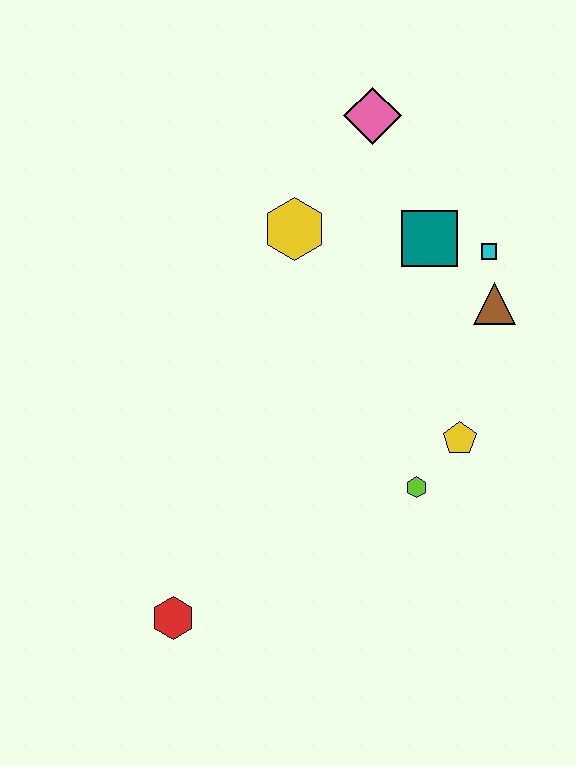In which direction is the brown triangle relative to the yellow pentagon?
The brown triangle is above the yellow pentagon.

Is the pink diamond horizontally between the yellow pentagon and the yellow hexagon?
Yes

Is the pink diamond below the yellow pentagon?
No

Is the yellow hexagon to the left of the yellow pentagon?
Yes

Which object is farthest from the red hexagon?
The pink diamond is farthest from the red hexagon.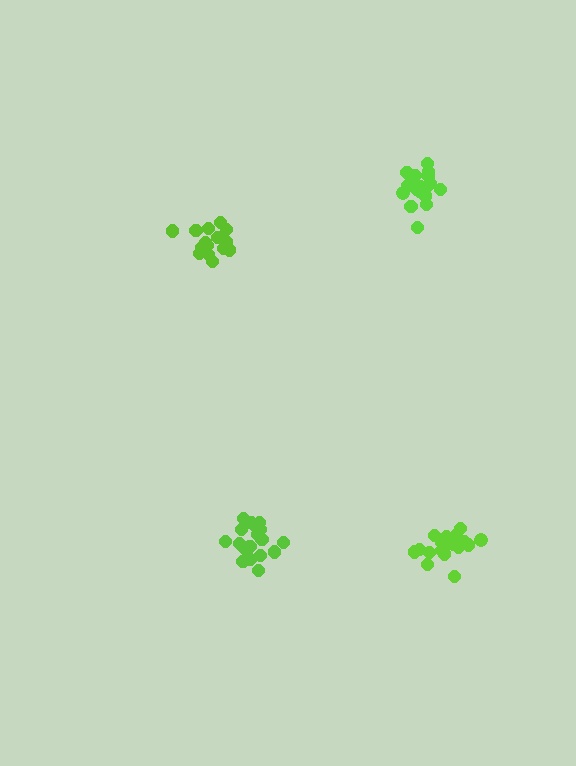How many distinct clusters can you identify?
There are 4 distinct clusters.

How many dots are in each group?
Group 1: 19 dots, Group 2: 19 dots, Group 3: 19 dots, Group 4: 16 dots (73 total).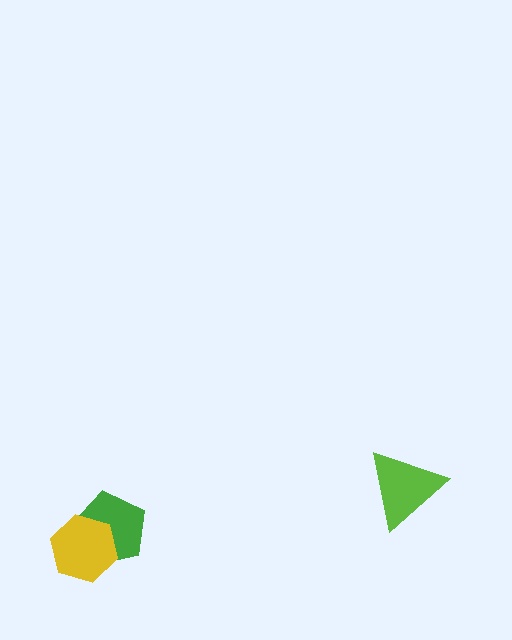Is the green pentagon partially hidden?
Yes, it is partially covered by another shape.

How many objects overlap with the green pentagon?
1 object overlaps with the green pentagon.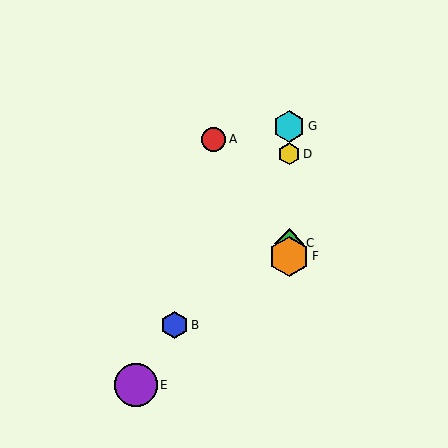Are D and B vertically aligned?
No, D is at x≈289 and B is at x≈174.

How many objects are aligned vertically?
4 objects (C, D, F, G) are aligned vertically.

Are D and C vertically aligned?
Yes, both are at x≈289.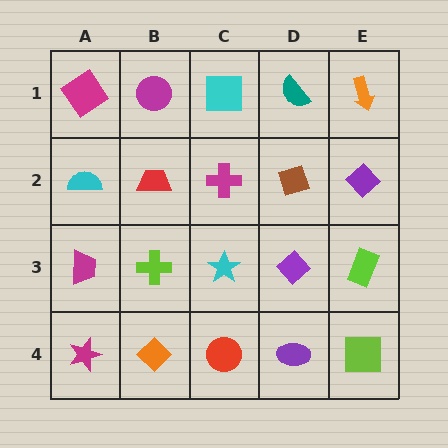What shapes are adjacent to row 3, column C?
A magenta cross (row 2, column C), a red circle (row 4, column C), a lime cross (row 3, column B), a purple diamond (row 3, column D).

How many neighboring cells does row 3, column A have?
3.